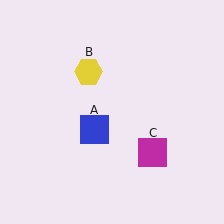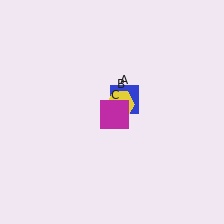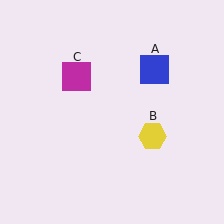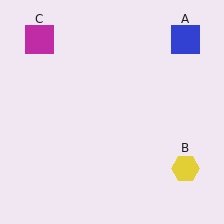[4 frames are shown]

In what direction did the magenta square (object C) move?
The magenta square (object C) moved up and to the left.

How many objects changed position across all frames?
3 objects changed position: blue square (object A), yellow hexagon (object B), magenta square (object C).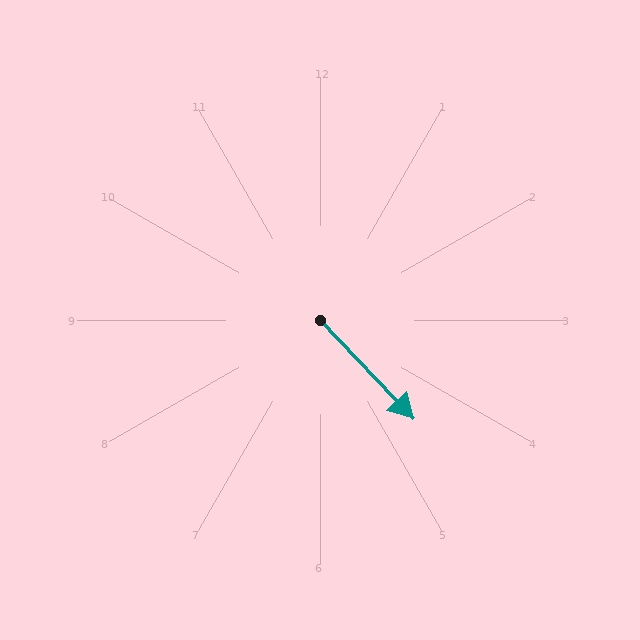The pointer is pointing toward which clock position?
Roughly 5 o'clock.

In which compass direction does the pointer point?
Southeast.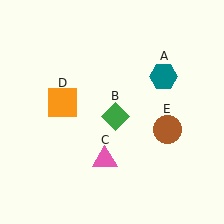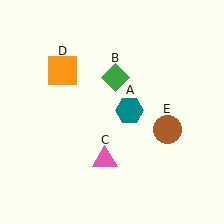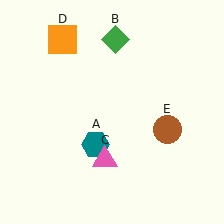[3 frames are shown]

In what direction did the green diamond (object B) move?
The green diamond (object B) moved up.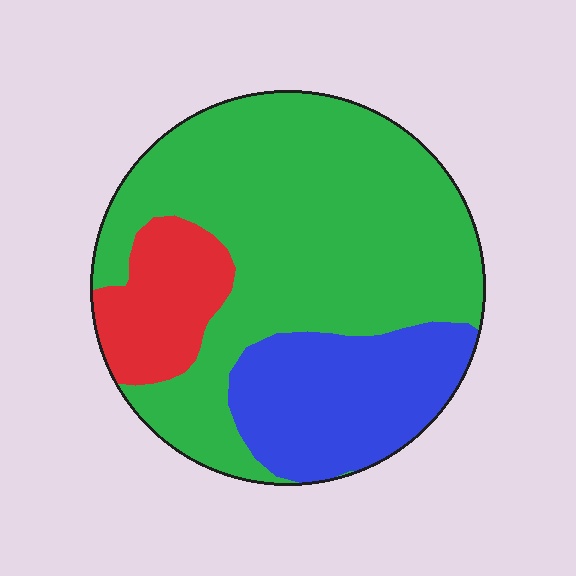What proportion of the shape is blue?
Blue covers roughly 25% of the shape.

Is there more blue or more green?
Green.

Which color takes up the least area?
Red, at roughly 15%.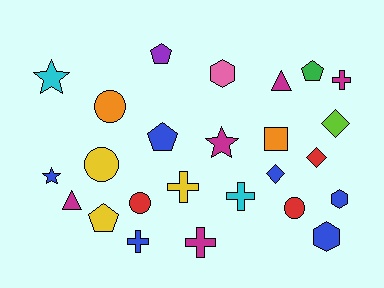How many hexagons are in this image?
There are 3 hexagons.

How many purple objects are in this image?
There is 1 purple object.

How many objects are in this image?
There are 25 objects.